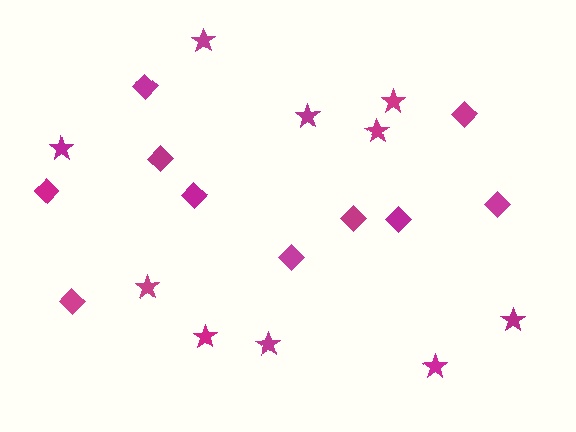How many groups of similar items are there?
There are 2 groups: one group of diamonds (10) and one group of stars (10).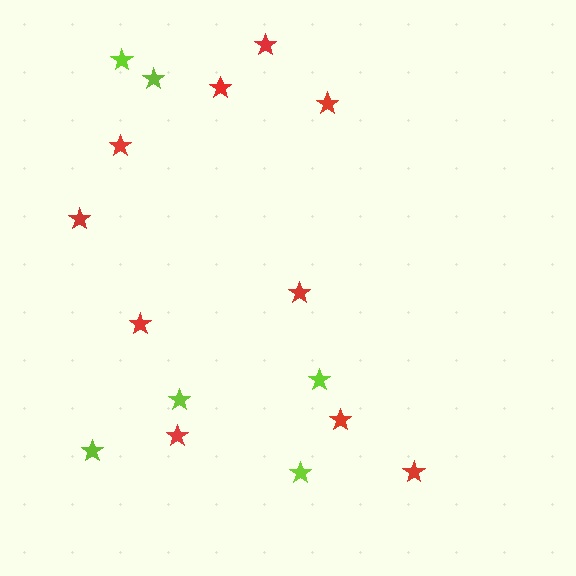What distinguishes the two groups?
There are 2 groups: one group of red stars (10) and one group of lime stars (6).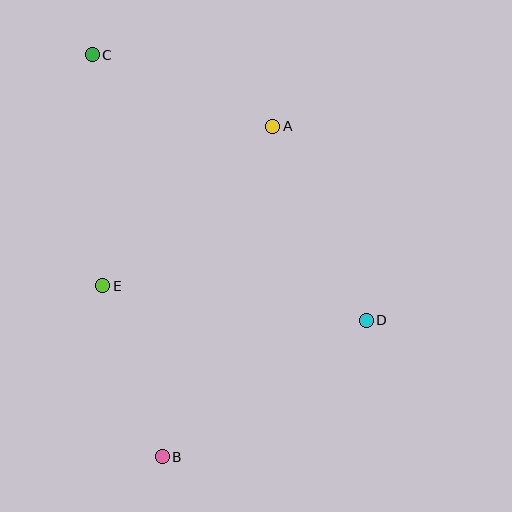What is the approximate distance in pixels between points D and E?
The distance between D and E is approximately 266 pixels.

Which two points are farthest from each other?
Points B and C are farthest from each other.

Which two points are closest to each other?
Points B and E are closest to each other.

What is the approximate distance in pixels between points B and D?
The distance between B and D is approximately 245 pixels.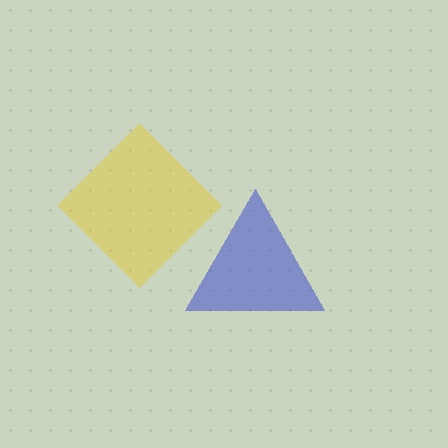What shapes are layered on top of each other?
The layered shapes are: a blue triangle, a yellow diamond.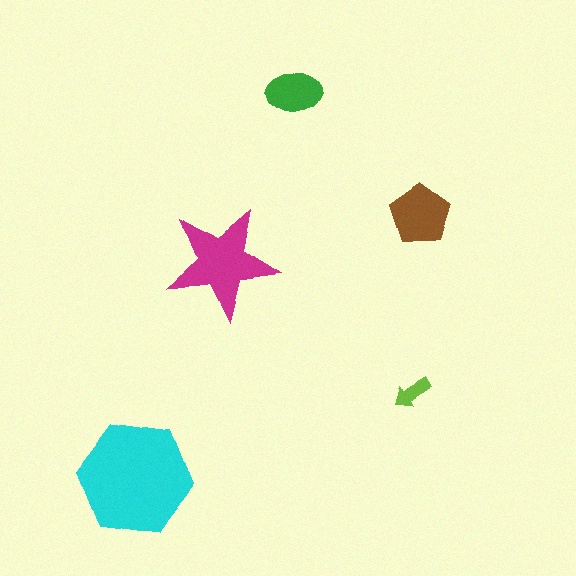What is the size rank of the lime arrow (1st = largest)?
5th.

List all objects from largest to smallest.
The cyan hexagon, the magenta star, the brown pentagon, the green ellipse, the lime arrow.